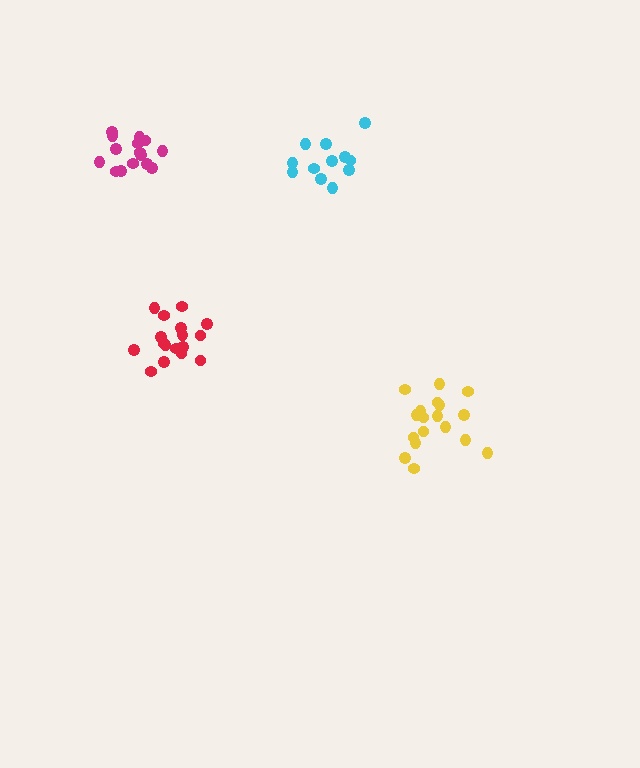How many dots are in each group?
Group 1: 12 dots, Group 2: 18 dots, Group 3: 15 dots, Group 4: 17 dots (62 total).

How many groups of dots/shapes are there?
There are 4 groups.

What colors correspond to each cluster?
The clusters are colored: cyan, yellow, magenta, red.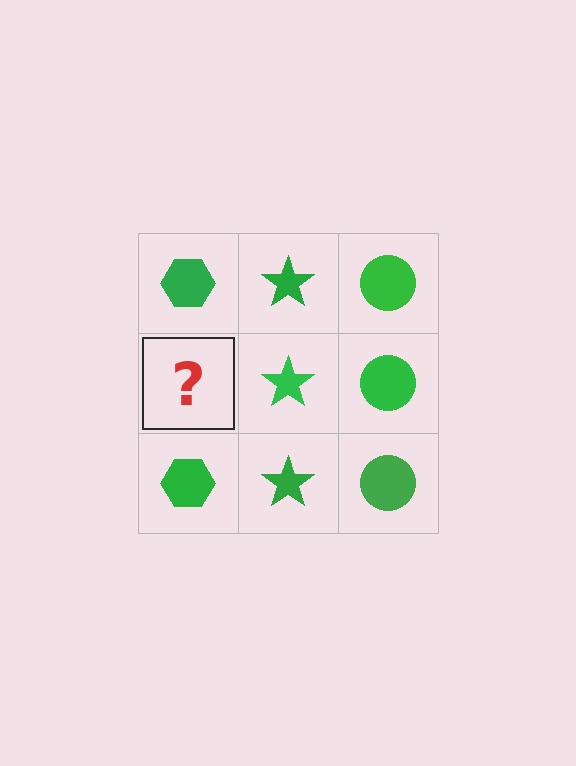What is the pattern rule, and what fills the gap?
The rule is that each column has a consistent shape. The gap should be filled with a green hexagon.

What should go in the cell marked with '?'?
The missing cell should contain a green hexagon.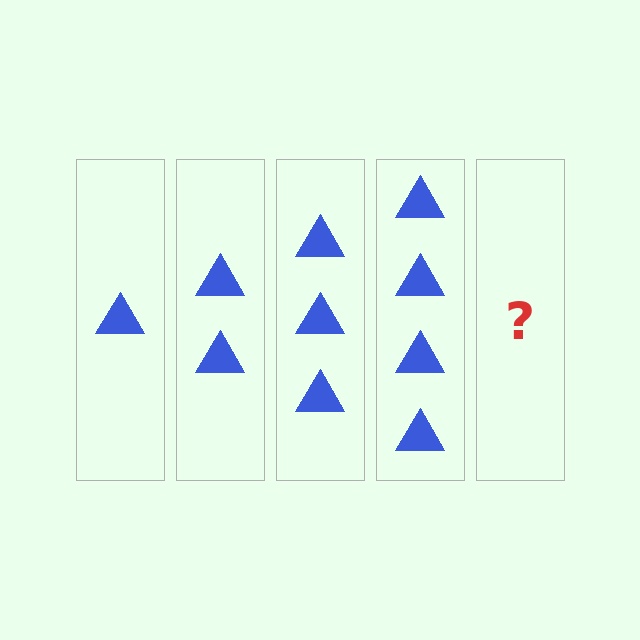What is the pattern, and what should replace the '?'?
The pattern is that each step adds one more triangle. The '?' should be 5 triangles.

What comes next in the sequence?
The next element should be 5 triangles.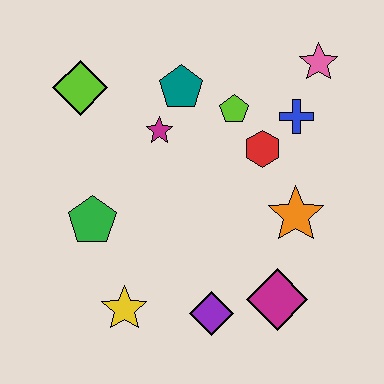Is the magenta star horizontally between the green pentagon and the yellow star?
No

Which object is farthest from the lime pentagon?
The yellow star is farthest from the lime pentagon.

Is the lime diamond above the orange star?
Yes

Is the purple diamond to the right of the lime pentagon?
No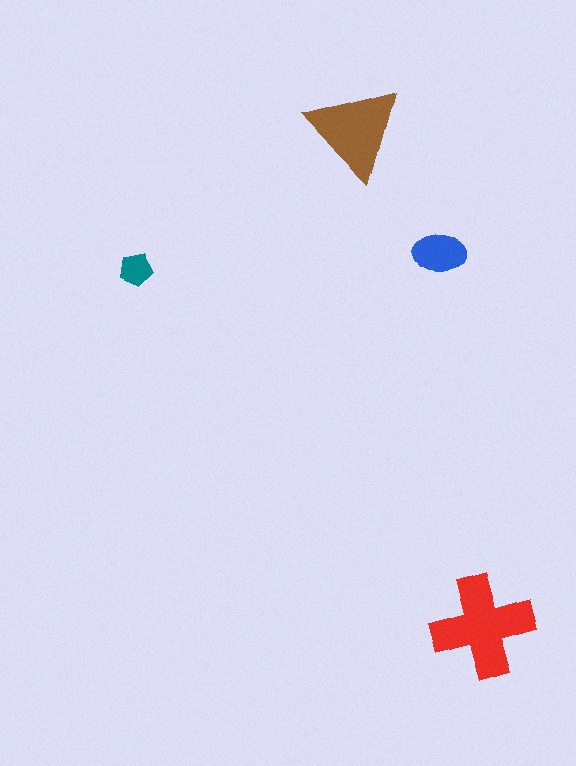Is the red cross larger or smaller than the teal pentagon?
Larger.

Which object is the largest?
The red cross.